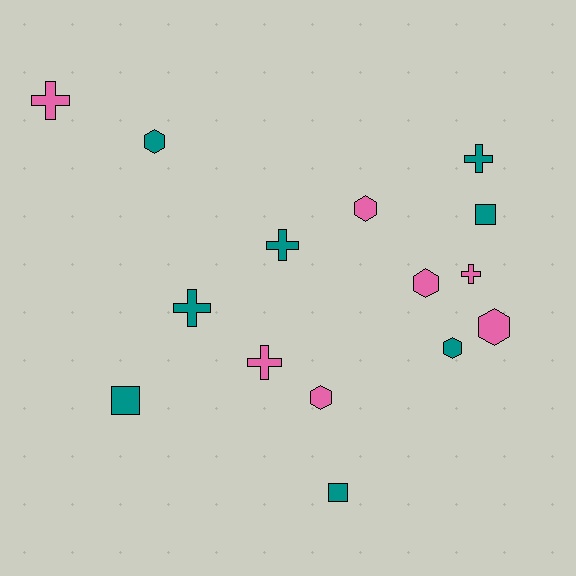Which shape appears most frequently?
Hexagon, with 6 objects.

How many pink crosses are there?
There are 3 pink crosses.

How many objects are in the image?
There are 15 objects.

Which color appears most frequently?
Teal, with 8 objects.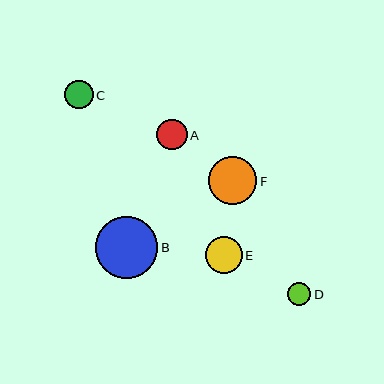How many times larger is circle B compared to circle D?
Circle B is approximately 2.6 times the size of circle D.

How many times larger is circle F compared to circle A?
Circle F is approximately 1.6 times the size of circle A.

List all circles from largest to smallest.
From largest to smallest: B, F, E, A, C, D.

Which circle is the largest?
Circle B is the largest with a size of approximately 62 pixels.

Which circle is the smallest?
Circle D is the smallest with a size of approximately 24 pixels.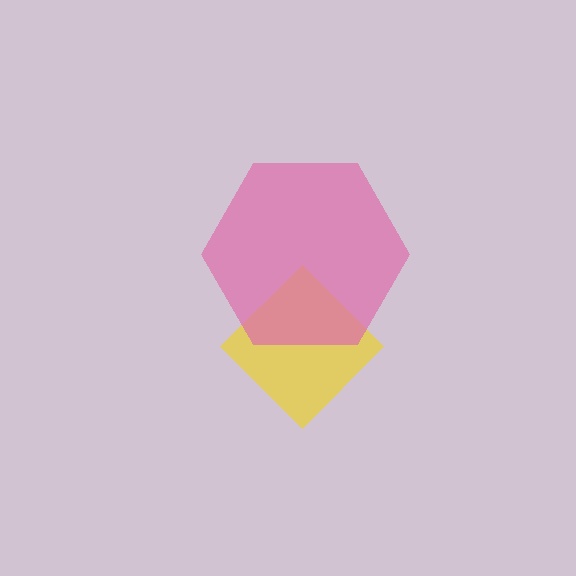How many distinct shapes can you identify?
There are 2 distinct shapes: a yellow diamond, a pink hexagon.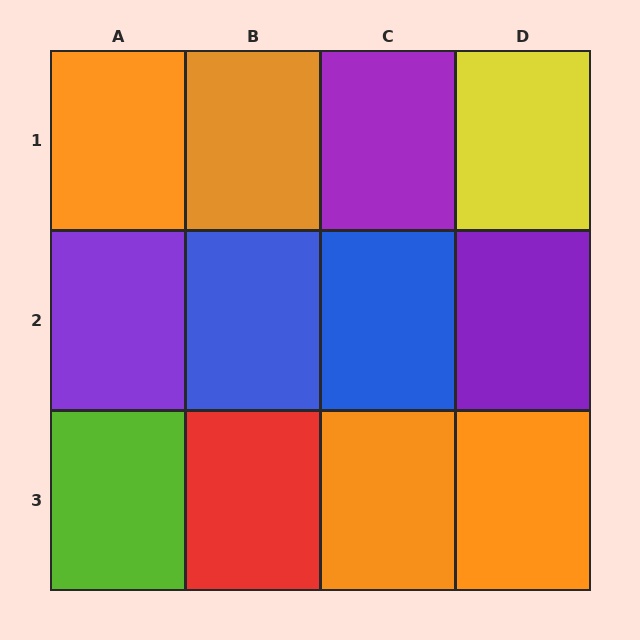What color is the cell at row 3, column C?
Orange.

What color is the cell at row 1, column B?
Orange.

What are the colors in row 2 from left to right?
Purple, blue, blue, purple.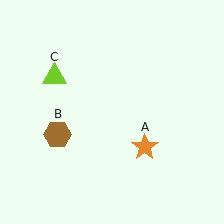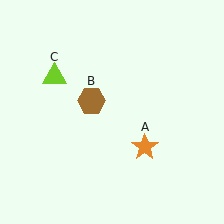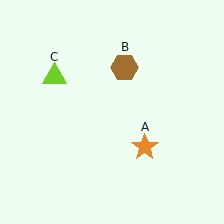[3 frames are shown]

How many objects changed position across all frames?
1 object changed position: brown hexagon (object B).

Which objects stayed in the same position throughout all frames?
Orange star (object A) and lime triangle (object C) remained stationary.